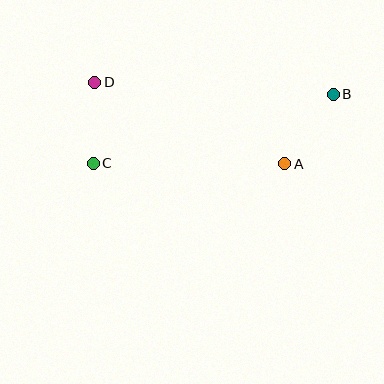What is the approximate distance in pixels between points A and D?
The distance between A and D is approximately 206 pixels.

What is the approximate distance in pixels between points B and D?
The distance between B and D is approximately 238 pixels.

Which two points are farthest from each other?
Points B and C are farthest from each other.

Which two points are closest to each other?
Points C and D are closest to each other.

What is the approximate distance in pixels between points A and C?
The distance between A and C is approximately 191 pixels.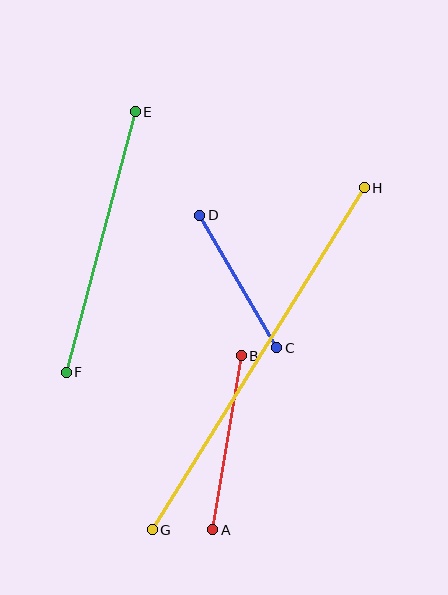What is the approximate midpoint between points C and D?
The midpoint is at approximately (238, 281) pixels.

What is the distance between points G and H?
The distance is approximately 402 pixels.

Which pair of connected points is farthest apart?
Points G and H are farthest apart.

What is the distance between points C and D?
The distance is approximately 153 pixels.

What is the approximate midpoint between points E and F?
The midpoint is at approximately (101, 242) pixels.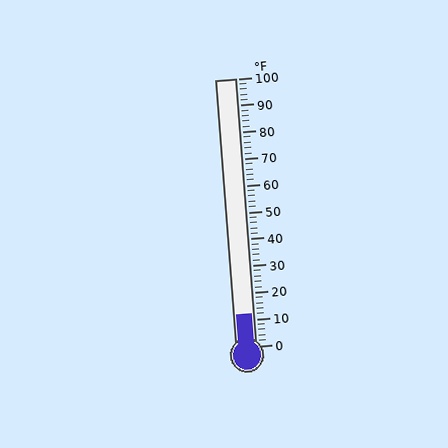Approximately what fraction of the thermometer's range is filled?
The thermometer is filled to approximately 10% of its range.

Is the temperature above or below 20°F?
The temperature is below 20°F.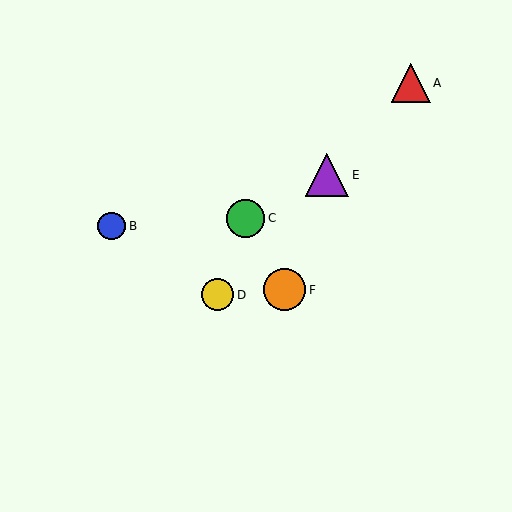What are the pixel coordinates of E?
Object E is at (327, 175).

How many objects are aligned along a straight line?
3 objects (A, D, E) are aligned along a straight line.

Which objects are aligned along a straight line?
Objects A, D, E are aligned along a straight line.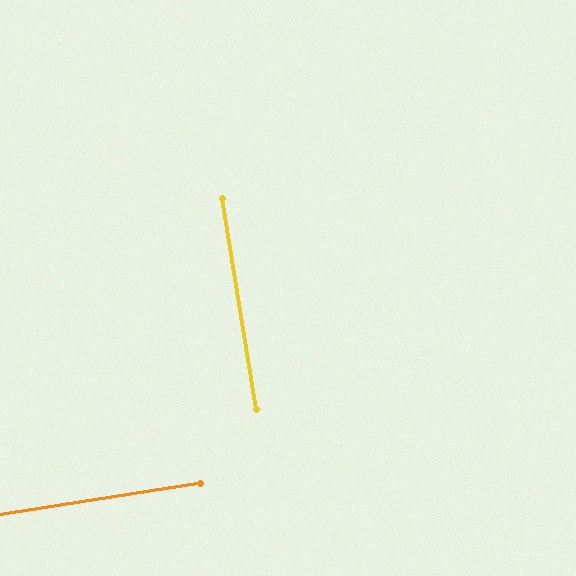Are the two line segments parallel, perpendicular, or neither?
Perpendicular — they meet at approximately 90°.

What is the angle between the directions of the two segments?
Approximately 90 degrees.